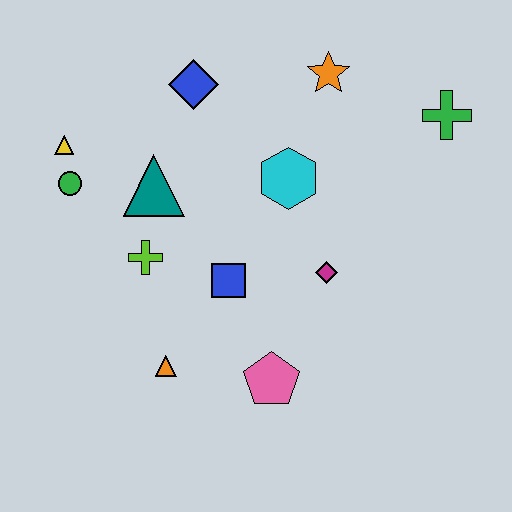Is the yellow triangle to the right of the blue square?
No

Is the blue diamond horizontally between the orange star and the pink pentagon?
No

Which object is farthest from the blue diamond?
The pink pentagon is farthest from the blue diamond.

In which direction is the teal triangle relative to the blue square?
The teal triangle is above the blue square.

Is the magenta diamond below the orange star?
Yes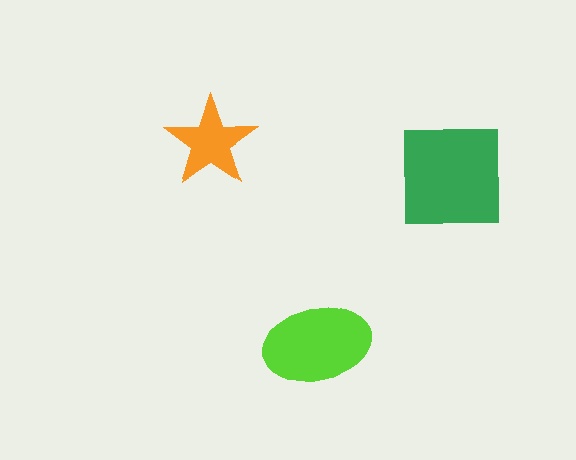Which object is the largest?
The green square.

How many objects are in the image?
There are 3 objects in the image.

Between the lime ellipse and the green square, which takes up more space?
The green square.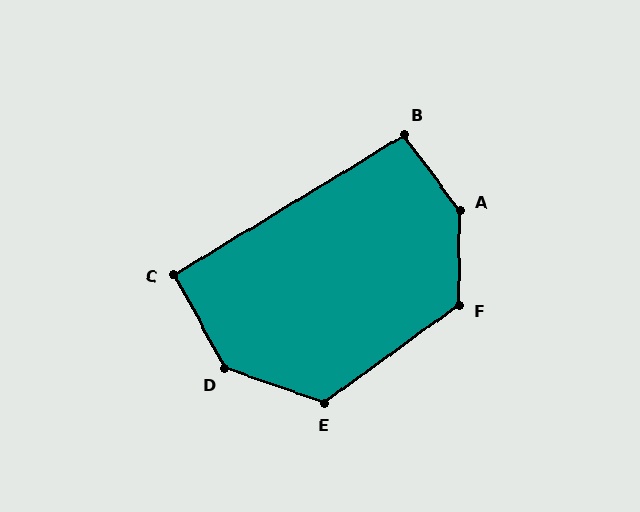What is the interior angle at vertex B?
Approximately 95 degrees (obtuse).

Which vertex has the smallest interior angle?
C, at approximately 93 degrees.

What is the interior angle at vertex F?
Approximately 127 degrees (obtuse).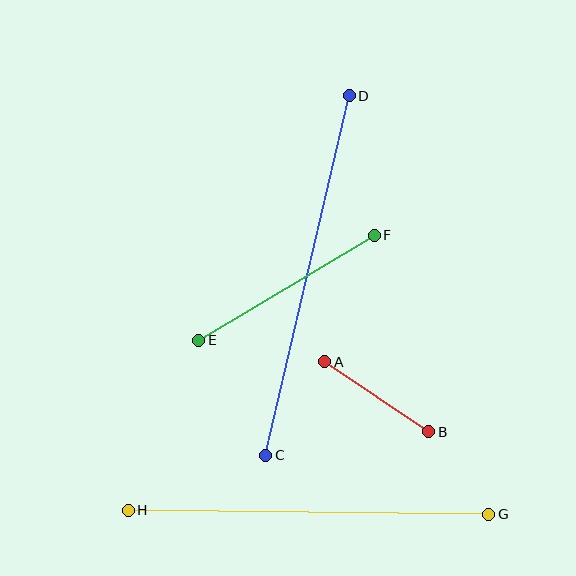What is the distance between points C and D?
The distance is approximately 369 pixels.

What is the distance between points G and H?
The distance is approximately 361 pixels.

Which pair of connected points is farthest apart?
Points C and D are farthest apart.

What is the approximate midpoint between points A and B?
The midpoint is at approximately (377, 397) pixels.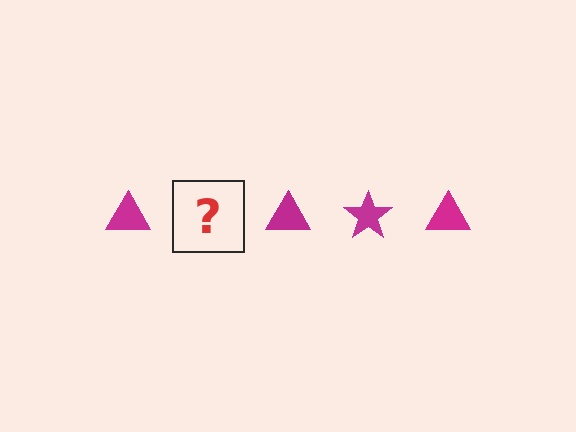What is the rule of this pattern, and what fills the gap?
The rule is that the pattern cycles through triangle, star shapes in magenta. The gap should be filled with a magenta star.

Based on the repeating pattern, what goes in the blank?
The blank should be a magenta star.